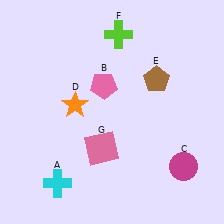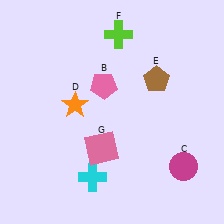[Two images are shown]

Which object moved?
The cyan cross (A) moved right.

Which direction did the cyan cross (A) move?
The cyan cross (A) moved right.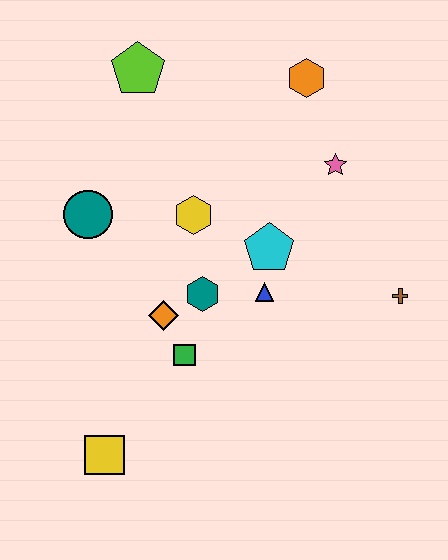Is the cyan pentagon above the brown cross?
Yes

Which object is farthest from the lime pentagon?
The yellow square is farthest from the lime pentagon.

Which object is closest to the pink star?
The orange hexagon is closest to the pink star.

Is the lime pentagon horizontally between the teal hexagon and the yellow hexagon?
No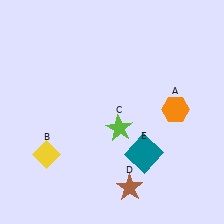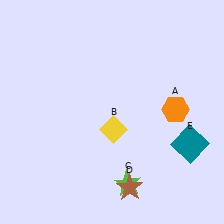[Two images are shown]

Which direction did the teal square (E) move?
The teal square (E) moved right.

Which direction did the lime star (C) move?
The lime star (C) moved down.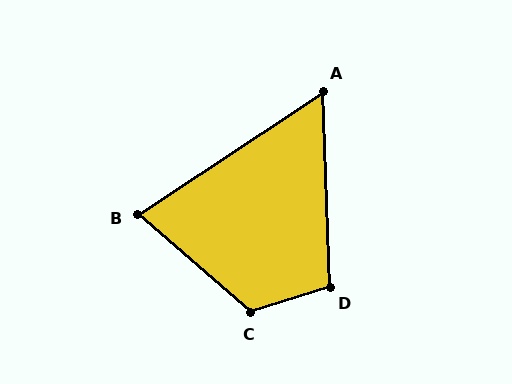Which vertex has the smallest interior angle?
A, at approximately 59 degrees.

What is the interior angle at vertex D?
Approximately 106 degrees (obtuse).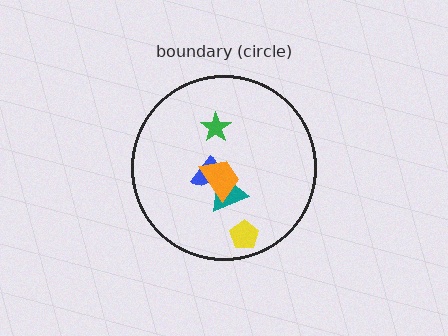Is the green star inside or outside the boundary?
Inside.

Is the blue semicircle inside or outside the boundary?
Inside.